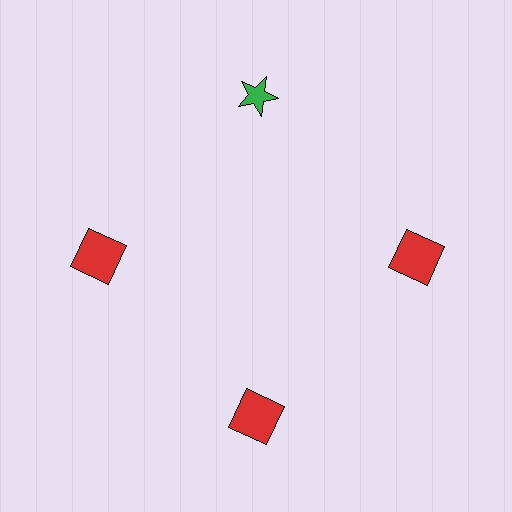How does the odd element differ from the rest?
It differs in both color (green instead of red) and shape (star instead of square).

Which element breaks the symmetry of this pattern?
The green star at roughly the 12 o'clock position breaks the symmetry. All other shapes are red squares.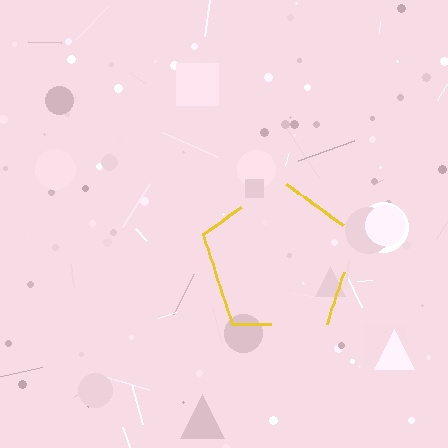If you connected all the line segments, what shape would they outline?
They would outline a pentagon.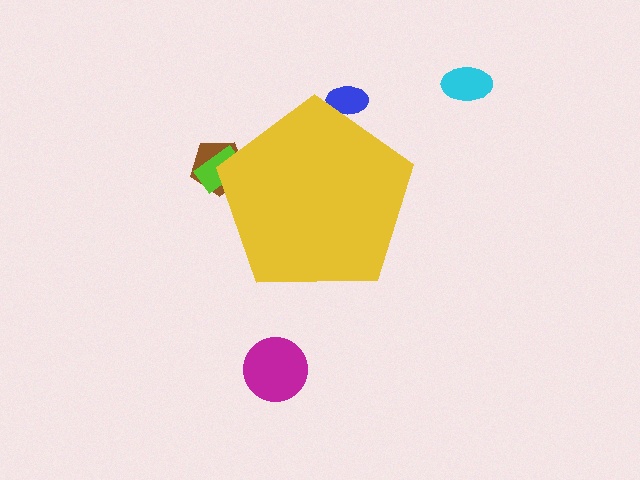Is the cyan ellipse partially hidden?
No, the cyan ellipse is fully visible.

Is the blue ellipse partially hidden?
Yes, the blue ellipse is partially hidden behind the yellow pentagon.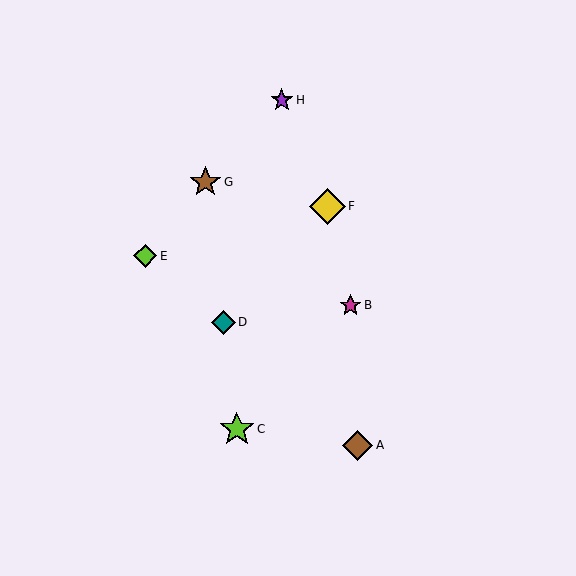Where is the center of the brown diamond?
The center of the brown diamond is at (358, 445).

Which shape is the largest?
The yellow diamond (labeled F) is the largest.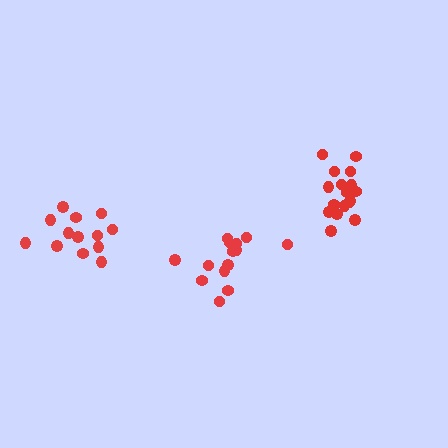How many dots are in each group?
Group 1: 14 dots, Group 2: 17 dots, Group 3: 13 dots (44 total).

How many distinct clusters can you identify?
There are 3 distinct clusters.